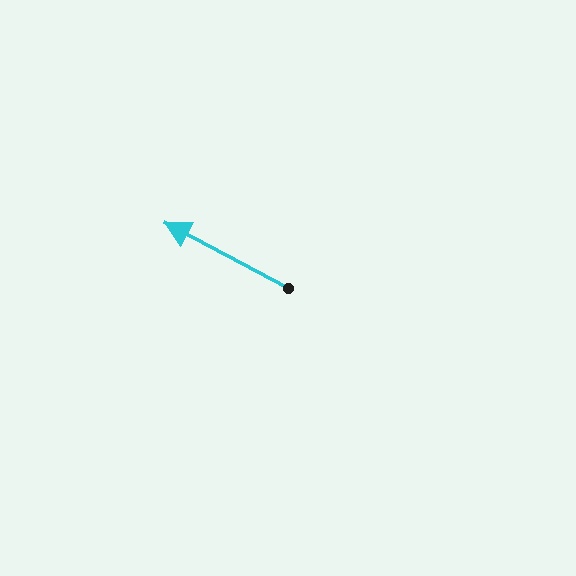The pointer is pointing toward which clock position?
Roughly 10 o'clock.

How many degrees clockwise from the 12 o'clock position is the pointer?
Approximately 298 degrees.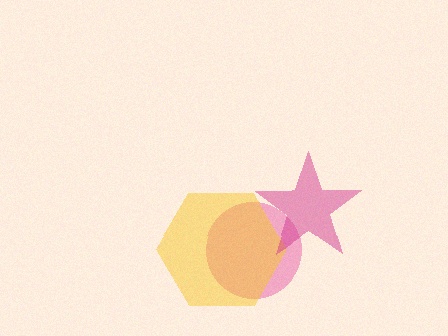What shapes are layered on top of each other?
The layered shapes are: a pink circle, a yellow hexagon, a magenta star.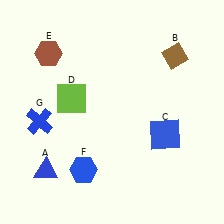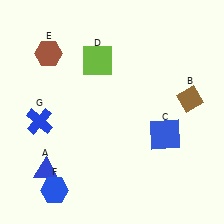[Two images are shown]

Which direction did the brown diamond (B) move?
The brown diamond (B) moved down.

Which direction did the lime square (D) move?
The lime square (D) moved up.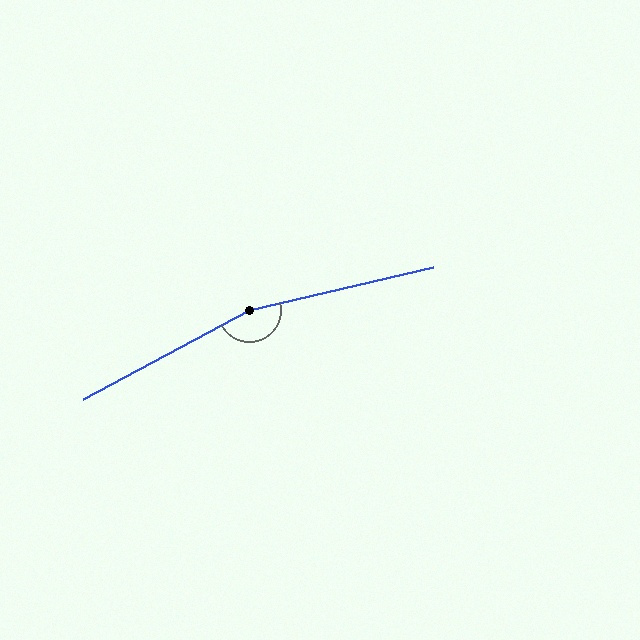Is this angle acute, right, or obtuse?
It is obtuse.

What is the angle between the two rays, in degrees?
Approximately 165 degrees.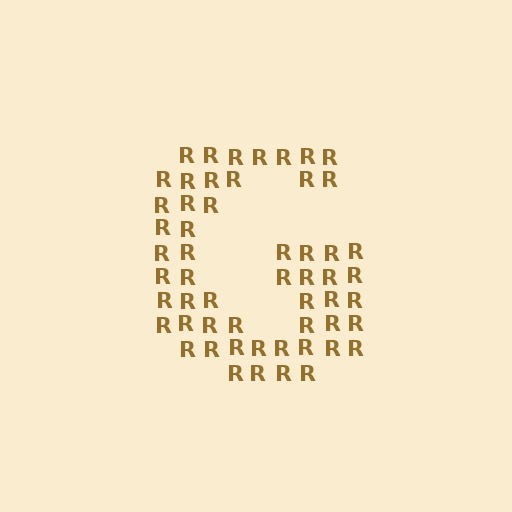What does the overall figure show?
The overall figure shows the letter G.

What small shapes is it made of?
It is made of small letter R's.